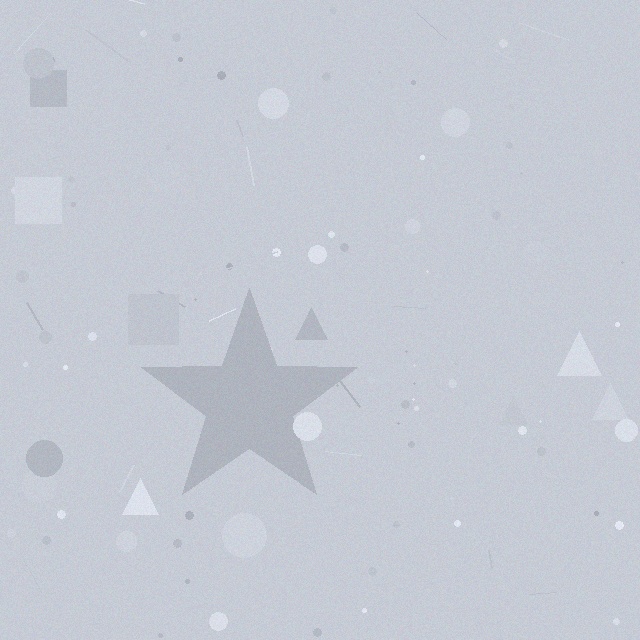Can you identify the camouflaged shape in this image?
The camouflaged shape is a star.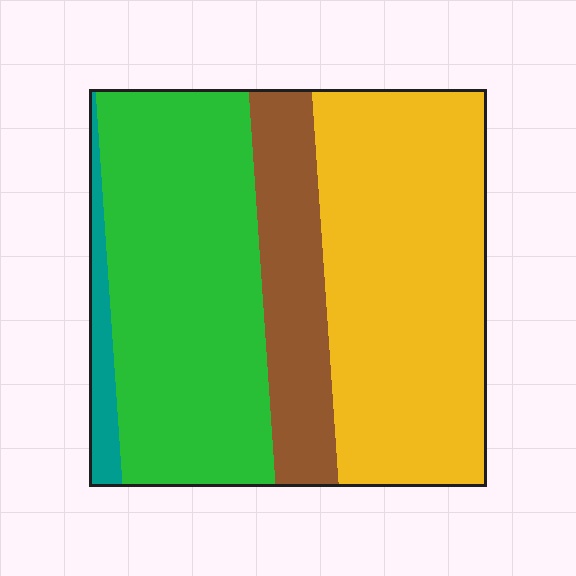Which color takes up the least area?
Teal, at roughly 5%.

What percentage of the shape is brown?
Brown takes up about one sixth (1/6) of the shape.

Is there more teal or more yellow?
Yellow.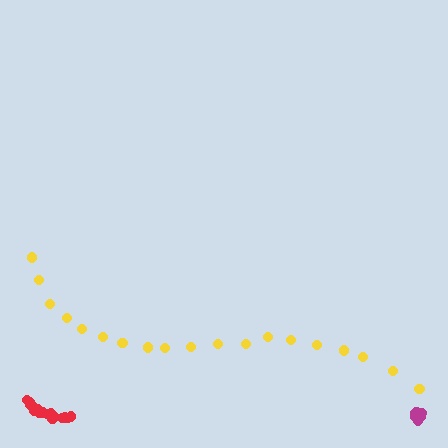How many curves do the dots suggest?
There are 3 distinct paths.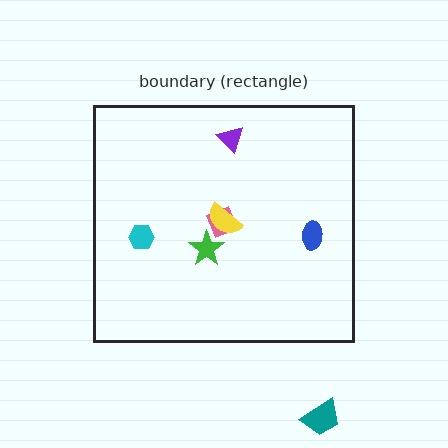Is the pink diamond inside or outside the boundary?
Inside.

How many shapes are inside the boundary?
6 inside, 1 outside.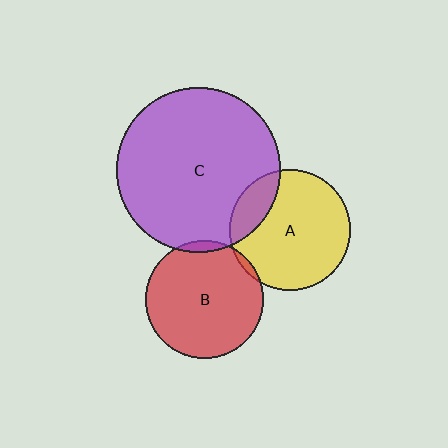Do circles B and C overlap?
Yes.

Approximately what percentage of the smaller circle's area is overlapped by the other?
Approximately 5%.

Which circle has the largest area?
Circle C (purple).